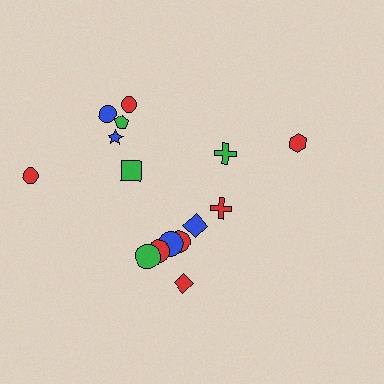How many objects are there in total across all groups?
There are 15 objects.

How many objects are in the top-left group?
There are 6 objects.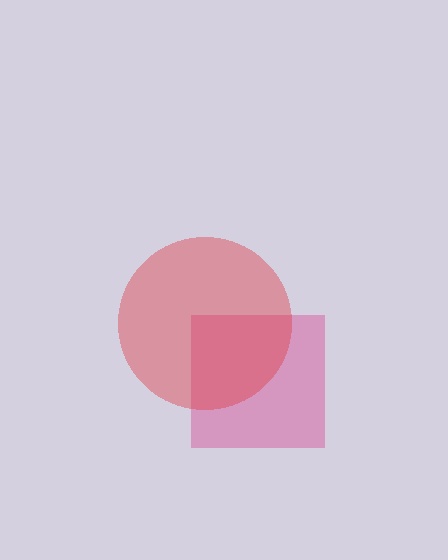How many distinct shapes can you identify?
There are 2 distinct shapes: a magenta square, a red circle.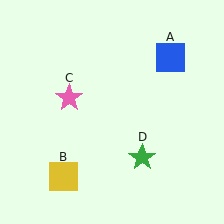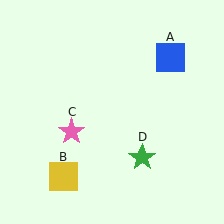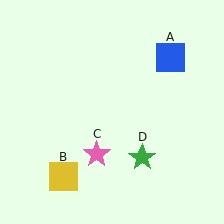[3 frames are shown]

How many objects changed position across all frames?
1 object changed position: pink star (object C).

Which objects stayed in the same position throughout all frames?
Blue square (object A) and yellow square (object B) and green star (object D) remained stationary.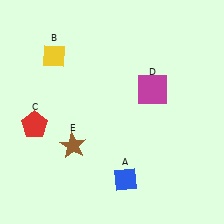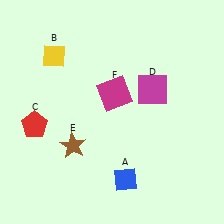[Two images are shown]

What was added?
A magenta square (F) was added in Image 2.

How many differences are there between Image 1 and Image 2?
There is 1 difference between the two images.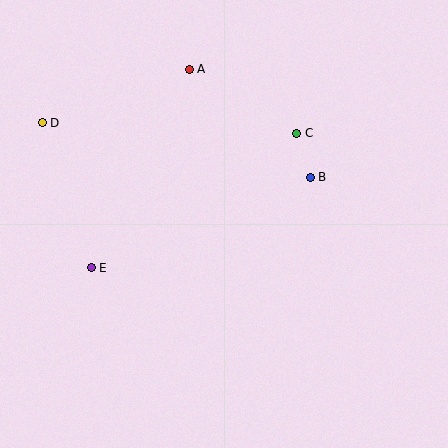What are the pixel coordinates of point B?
Point B is at (310, 177).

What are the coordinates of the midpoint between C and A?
The midpoint between C and A is at (243, 101).